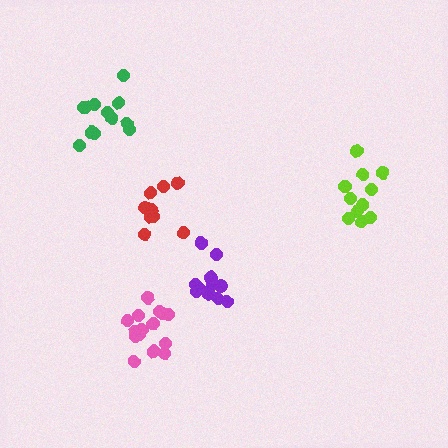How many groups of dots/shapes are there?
There are 5 groups.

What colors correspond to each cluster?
The clusters are colored: red, purple, pink, lime, green.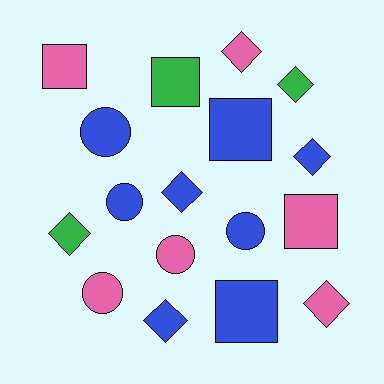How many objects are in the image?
There are 17 objects.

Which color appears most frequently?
Blue, with 8 objects.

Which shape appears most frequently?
Diamond, with 7 objects.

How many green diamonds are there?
There are 2 green diamonds.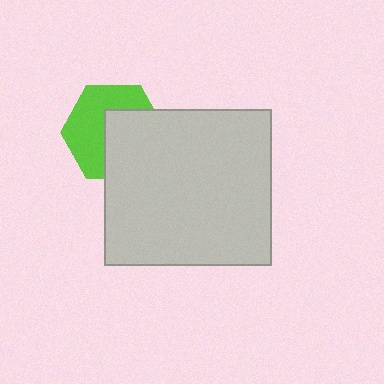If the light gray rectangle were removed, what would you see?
You would see the complete lime hexagon.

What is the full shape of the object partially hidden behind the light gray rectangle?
The partially hidden object is a lime hexagon.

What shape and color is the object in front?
The object in front is a light gray rectangle.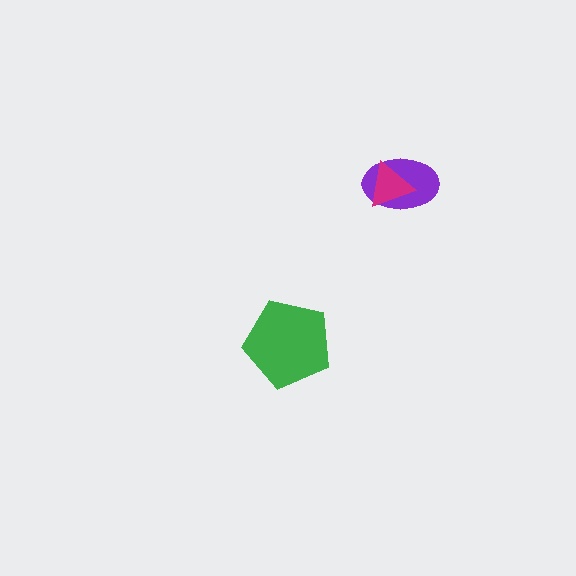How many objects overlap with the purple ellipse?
1 object overlaps with the purple ellipse.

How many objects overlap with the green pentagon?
0 objects overlap with the green pentagon.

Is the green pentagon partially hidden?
No, no other shape covers it.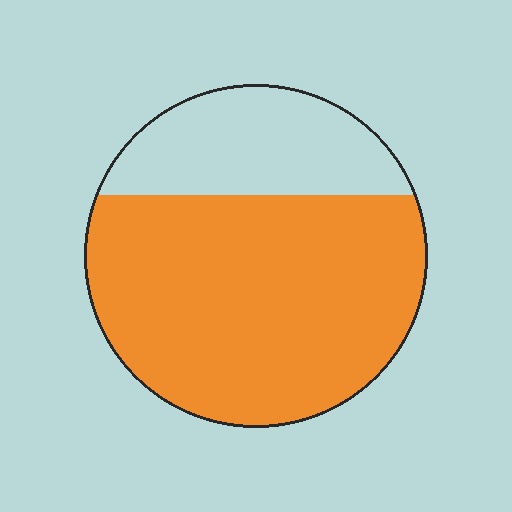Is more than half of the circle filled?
Yes.